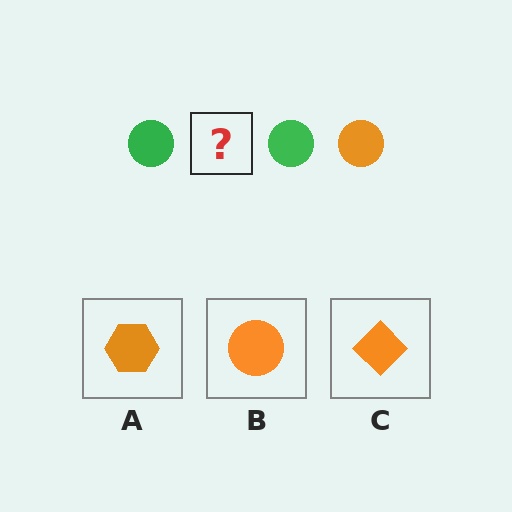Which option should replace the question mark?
Option B.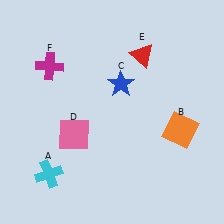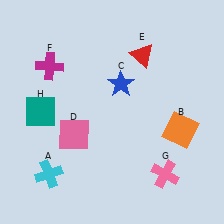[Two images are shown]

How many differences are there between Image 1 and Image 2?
There are 2 differences between the two images.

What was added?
A pink cross (G), a teal square (H) were added in Image 2.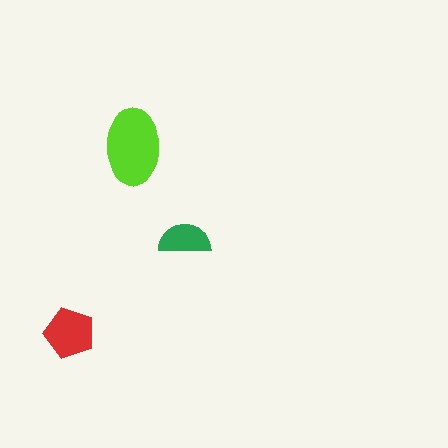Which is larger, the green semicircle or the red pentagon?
The red pentagon.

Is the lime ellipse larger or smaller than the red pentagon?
Larger.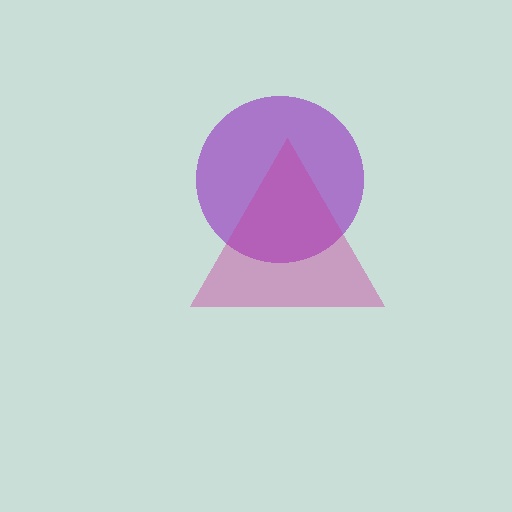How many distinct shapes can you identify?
There are 2 distinct shapes: a purple circle, a magenta triangle.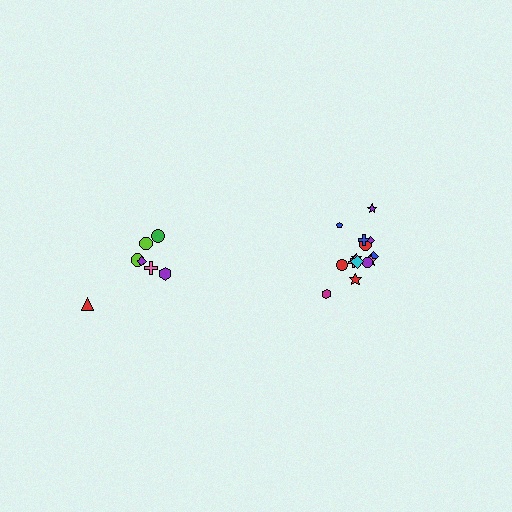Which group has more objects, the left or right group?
The right group.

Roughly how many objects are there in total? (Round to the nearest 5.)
Roughly 25 objects in total.